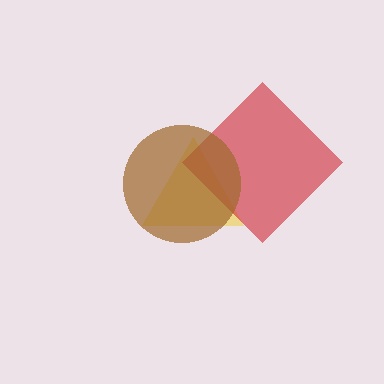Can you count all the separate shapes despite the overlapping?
Yes, there are 3 separate shapes.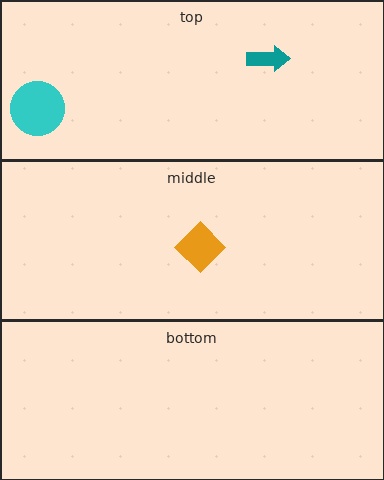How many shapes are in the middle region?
1.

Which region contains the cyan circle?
The top region.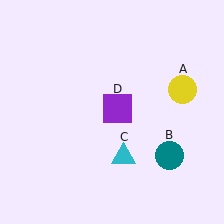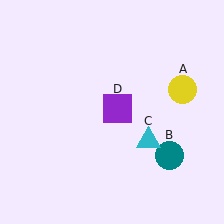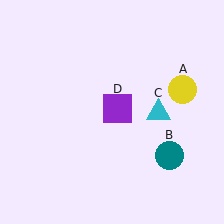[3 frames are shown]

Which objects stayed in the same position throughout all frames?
Yellow circle (object A) and teal circle (object B) and purple square (object D) remained stationary.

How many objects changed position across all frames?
1 object changed position: cyan triangle (object C).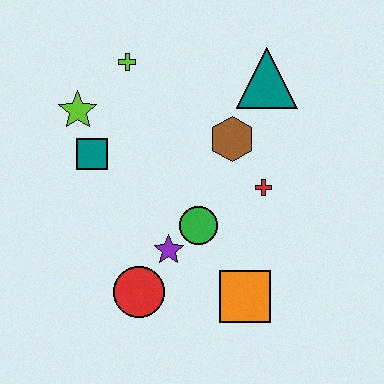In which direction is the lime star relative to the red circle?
The lime star is above the red circle.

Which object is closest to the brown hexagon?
The red cross is closest to the brown hexagon.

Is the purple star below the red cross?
Yes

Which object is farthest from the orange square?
The lime cross is farthest from the orange square.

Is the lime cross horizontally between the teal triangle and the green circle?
No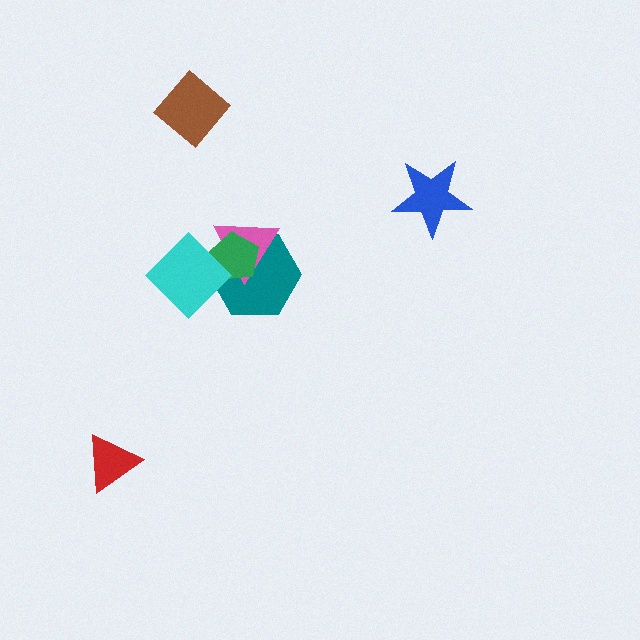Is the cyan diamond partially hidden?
No, no other shape covers it.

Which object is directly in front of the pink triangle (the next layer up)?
The green pentagon is directly in front of the pink triangle.